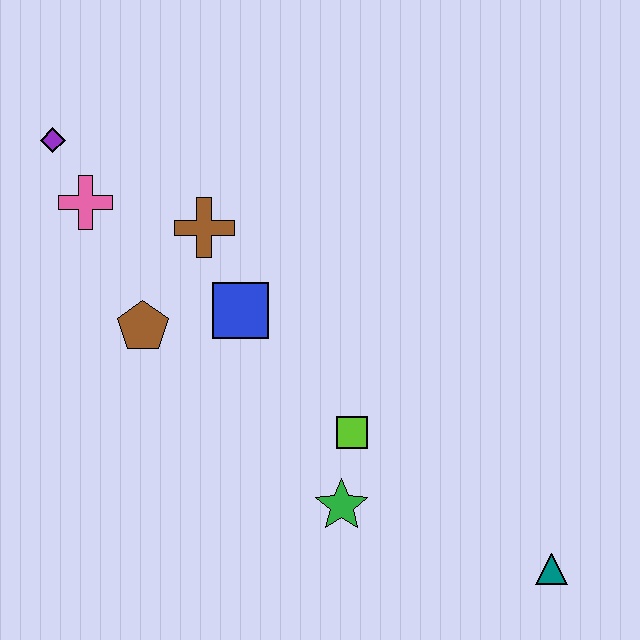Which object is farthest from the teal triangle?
The purple diamond is farthest from the teal triangle.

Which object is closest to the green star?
The lime square is closest to the green star.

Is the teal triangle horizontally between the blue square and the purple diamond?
No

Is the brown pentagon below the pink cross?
Yes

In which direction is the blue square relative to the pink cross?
The blue square is to the right of the pink cross.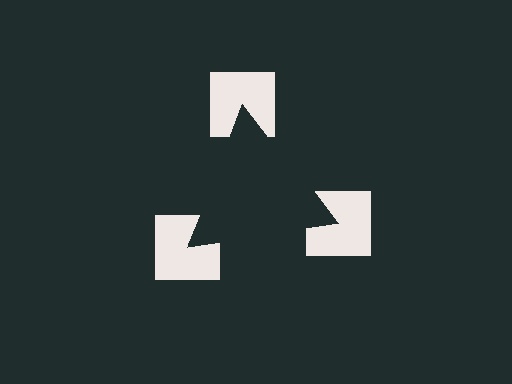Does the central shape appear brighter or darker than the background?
It typically appears slightly darker than the background, even though no actual brightness change is drawn.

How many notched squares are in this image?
There are 3 — one at each vertex of the illusory triangle.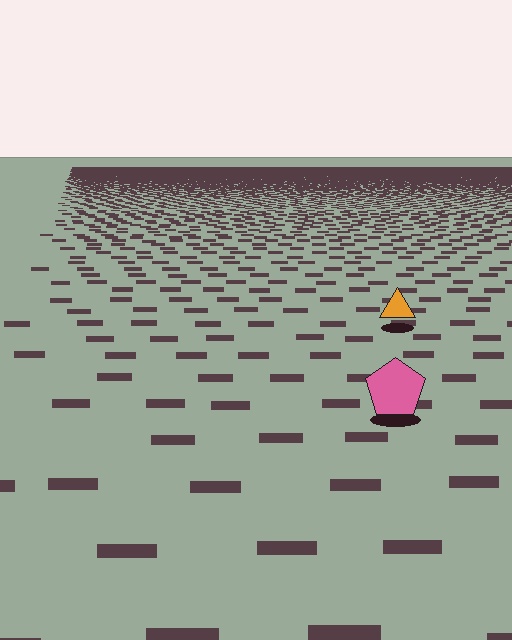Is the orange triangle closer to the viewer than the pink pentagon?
No. The pink pentagon is closer — you can tell from the texture gradient: the ground texture is coarser near it.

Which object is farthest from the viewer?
The orange triangle is farthest from the viewer. It appears smaller and the ground texture around it is denser.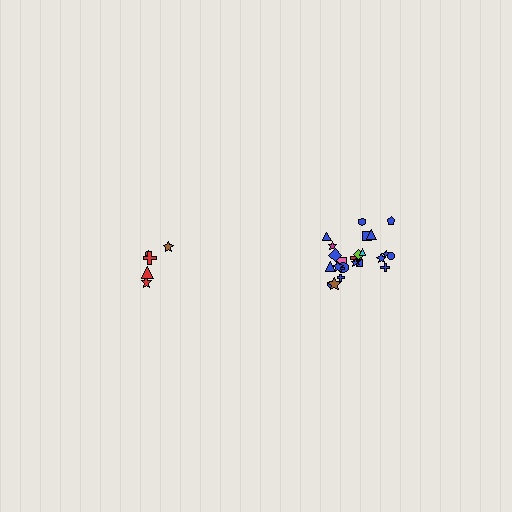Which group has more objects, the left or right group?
The right group.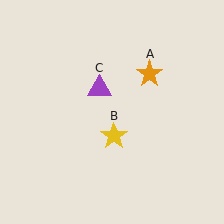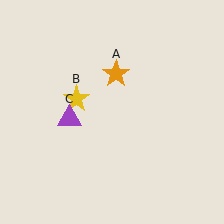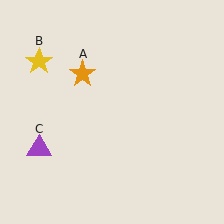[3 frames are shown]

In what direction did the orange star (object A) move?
The orange star (object A) moved left.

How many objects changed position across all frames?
3 objects changed position: orange star (object A), yellow star (object B), purple triangle (object C).